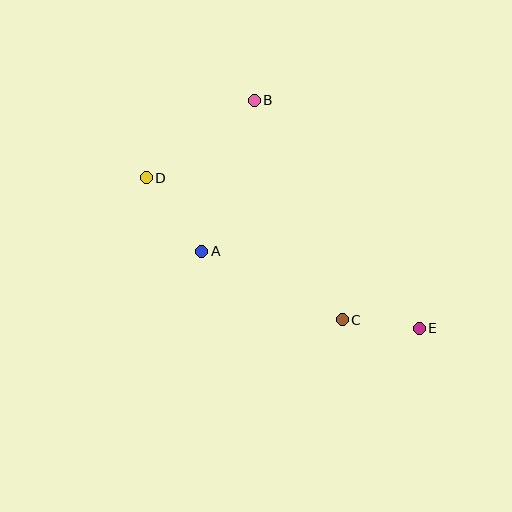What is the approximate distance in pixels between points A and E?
The distance between A and E is approximately 230 pixels.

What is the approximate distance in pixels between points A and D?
The distance between A and D is approximately 92 pixels.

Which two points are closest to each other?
Points C and E are closest to each other.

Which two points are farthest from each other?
Points D and E are farthest from each other.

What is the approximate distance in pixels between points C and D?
The distance between C and D is approximately 242 pixels.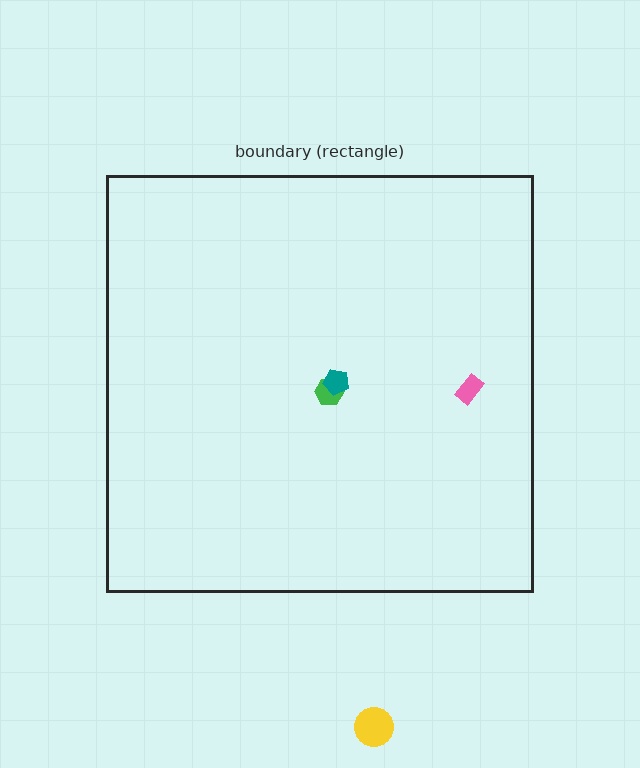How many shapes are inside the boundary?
3 inside, 1 outside.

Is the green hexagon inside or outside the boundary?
Inside.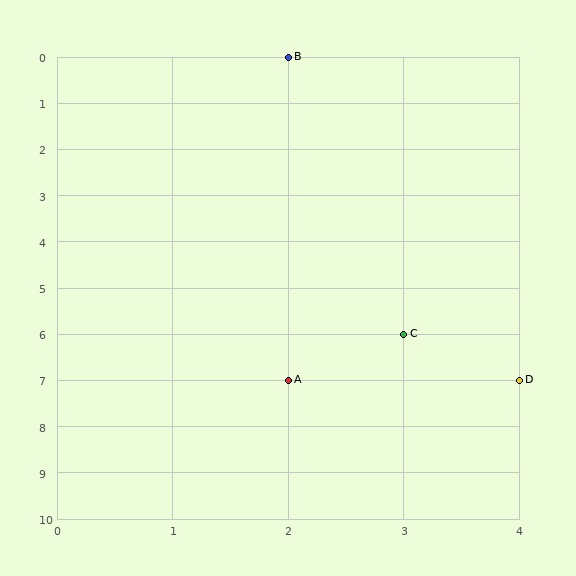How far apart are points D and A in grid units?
Points D and A are 2 columns apart.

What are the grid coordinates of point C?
Point C is at grid coordinates (3, 6).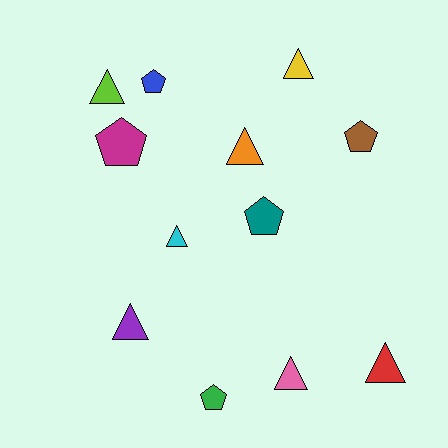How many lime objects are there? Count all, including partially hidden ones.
There is 1 lime object.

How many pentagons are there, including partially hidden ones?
There are 5 pentagons.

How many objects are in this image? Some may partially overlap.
There are 12 objects.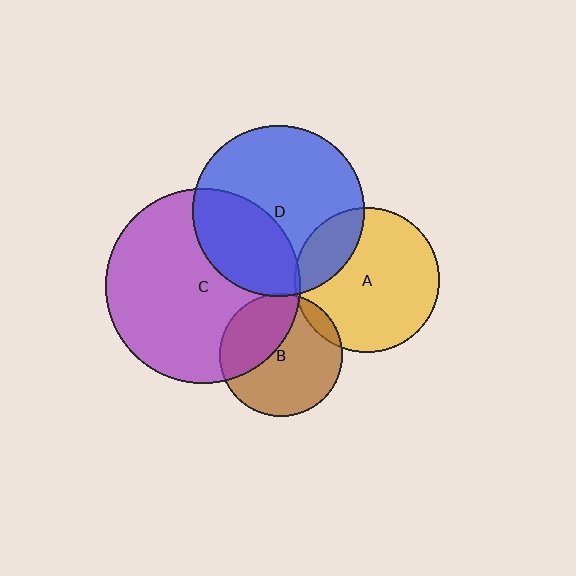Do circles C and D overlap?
Yes.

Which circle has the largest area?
Circle C (purple).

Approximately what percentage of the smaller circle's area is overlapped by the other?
Approximately 35%.